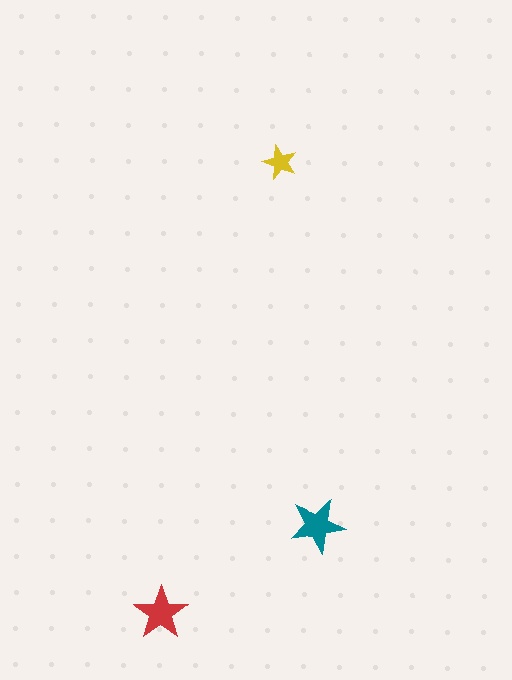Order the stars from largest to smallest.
the teal one, the red one, the yellow one.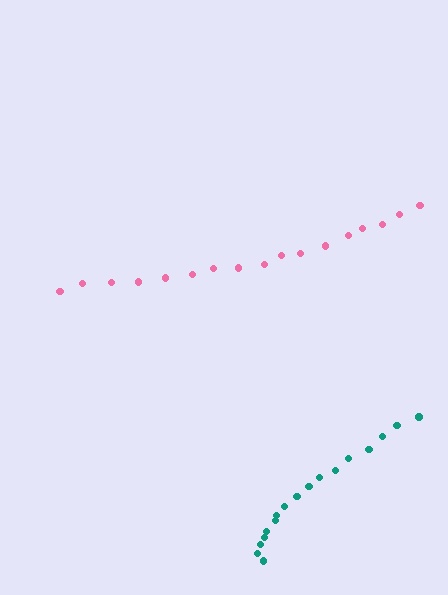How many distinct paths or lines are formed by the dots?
There are 2 distinct paths.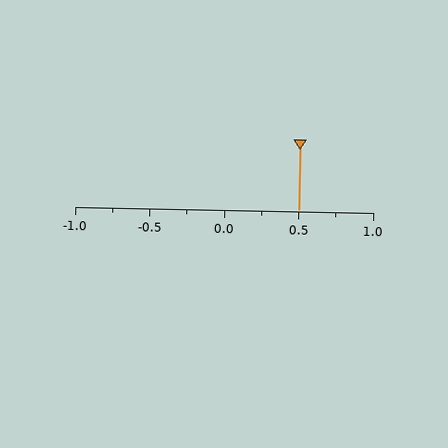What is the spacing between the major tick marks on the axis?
The major ticks are spaced 0.5 apart.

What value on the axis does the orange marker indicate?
The marker indicates approximately 0.5.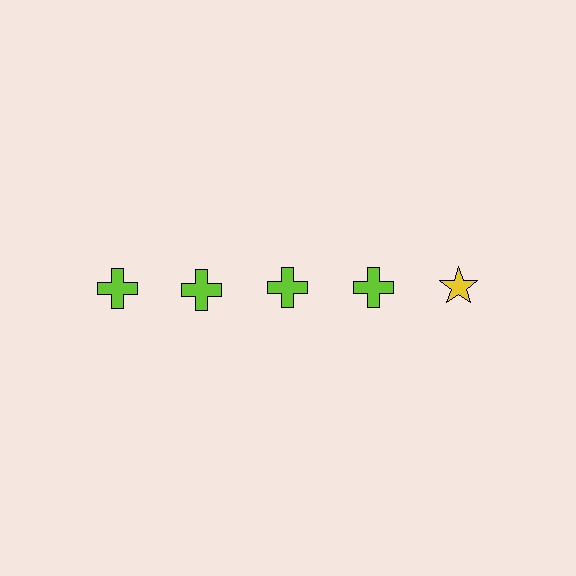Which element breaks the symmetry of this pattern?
The yellow star in the top row, rightmost column breaks the symmetry. All other shapes are lime crosses.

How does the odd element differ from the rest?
It differs in both color (yellow instead of lime) and shape (star instead of cross).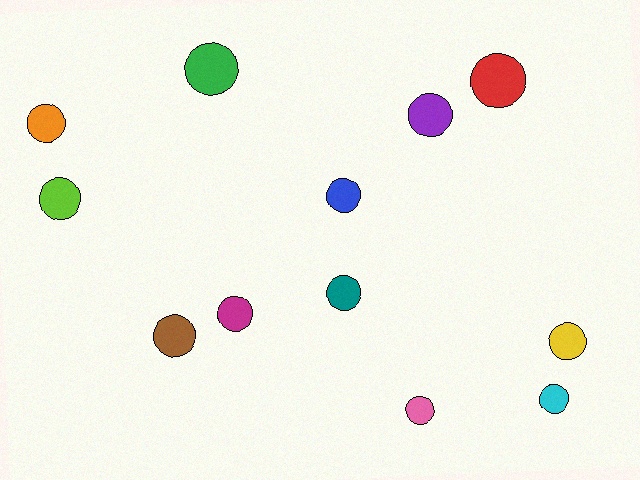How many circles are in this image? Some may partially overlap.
There are 12 circles.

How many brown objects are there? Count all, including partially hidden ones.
There is 1 brown object.